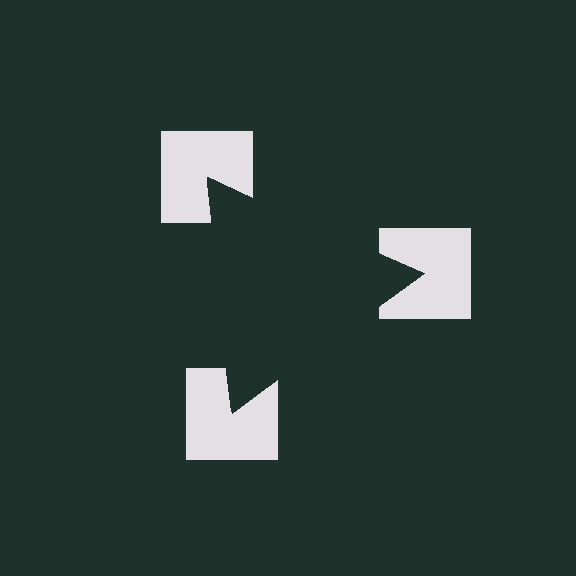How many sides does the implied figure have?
3 sides.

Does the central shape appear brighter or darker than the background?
It typically appears slightly darker than the background, even though no actual brightness change is drawn.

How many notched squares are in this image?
There are 3 — one at each vertex of the illusory triangle.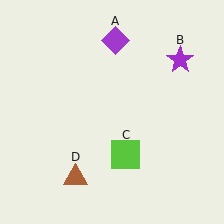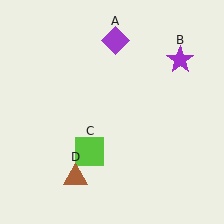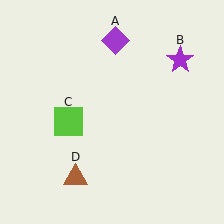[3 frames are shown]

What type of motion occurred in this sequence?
The lime square (object C) rotated clockwise around the center of the scene.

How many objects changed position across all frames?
1 object changed position: lime square (object C).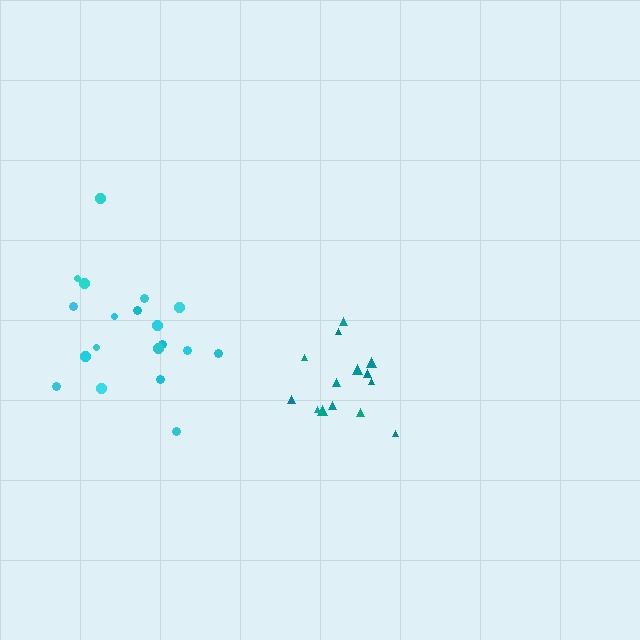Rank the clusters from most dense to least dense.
cyan, teal.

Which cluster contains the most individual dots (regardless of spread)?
Cyan (19).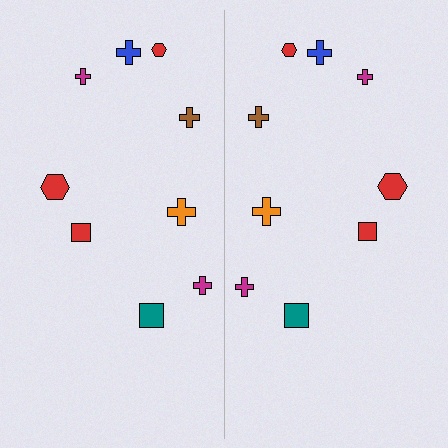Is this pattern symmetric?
Yes, this pattern has bilateral (reflection) symmetry.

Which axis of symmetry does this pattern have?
The pattern has a vertical axis of symmetry running through the center of the image.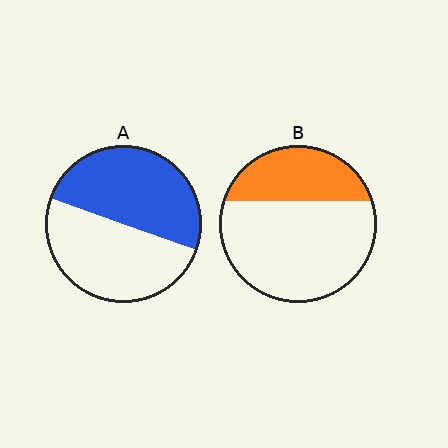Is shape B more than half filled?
No.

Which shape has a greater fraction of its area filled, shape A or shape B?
Shape A.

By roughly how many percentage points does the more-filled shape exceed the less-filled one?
By roughly 20 percentage points (A over B).